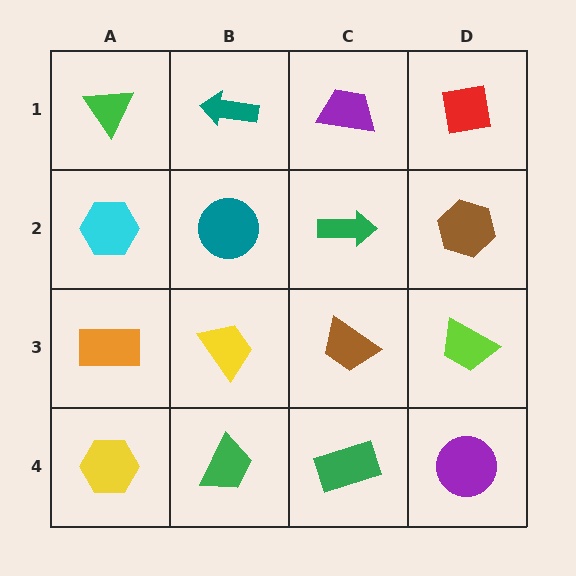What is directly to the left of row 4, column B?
A yellow hexagon.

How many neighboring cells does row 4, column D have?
2.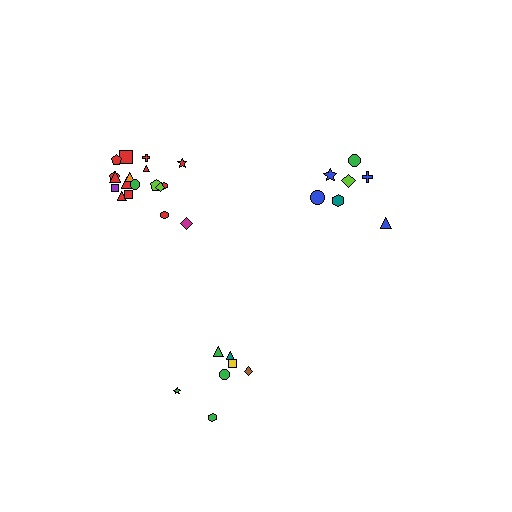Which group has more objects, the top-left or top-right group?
The top-left group.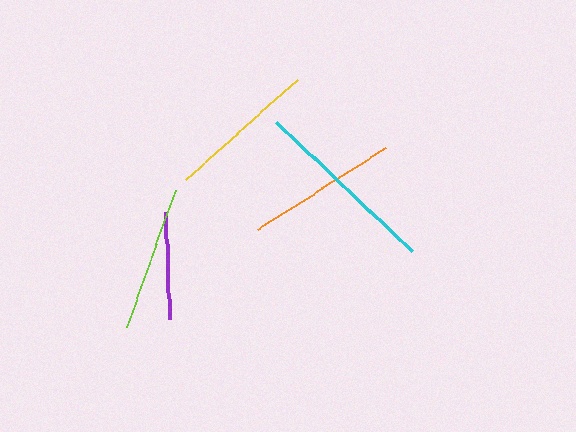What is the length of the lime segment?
The lime segment is approximately 146 pixels long.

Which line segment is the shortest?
The purple line is the shortest at approximately 107 pixels.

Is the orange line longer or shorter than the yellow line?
The orange line is longer than the yellow line.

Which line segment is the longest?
The cyan line is the longest at approximately 187 pixels.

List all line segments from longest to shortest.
From longest to shortest: cyan, orange, yellow, lime, purple.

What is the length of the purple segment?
The purple segment is approximately 107 pixels long.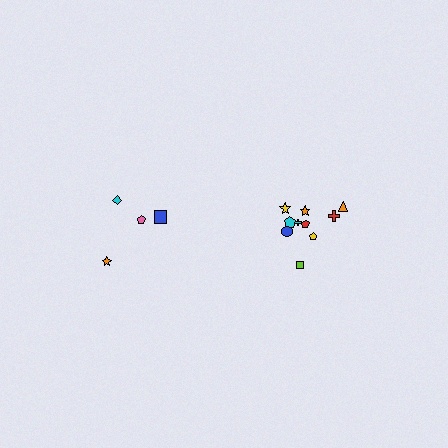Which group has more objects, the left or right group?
The right group.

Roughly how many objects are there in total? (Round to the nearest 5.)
Roughly 15 objects in total.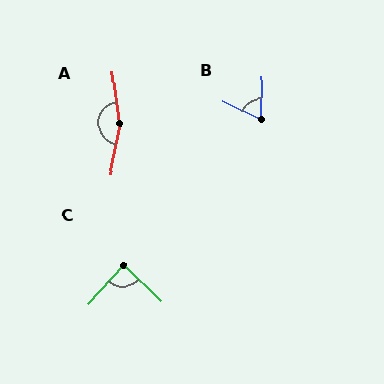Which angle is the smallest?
B, at approximately 67 degrees.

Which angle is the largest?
A, at approximately 161 degrees.